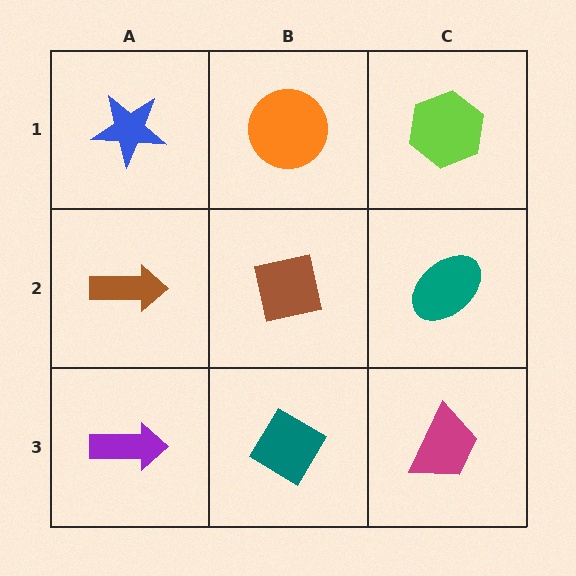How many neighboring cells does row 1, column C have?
2.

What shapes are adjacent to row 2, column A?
A blue star (row 1, column A), a purple arrow (row 3, column A), a brown square (row 2, column B).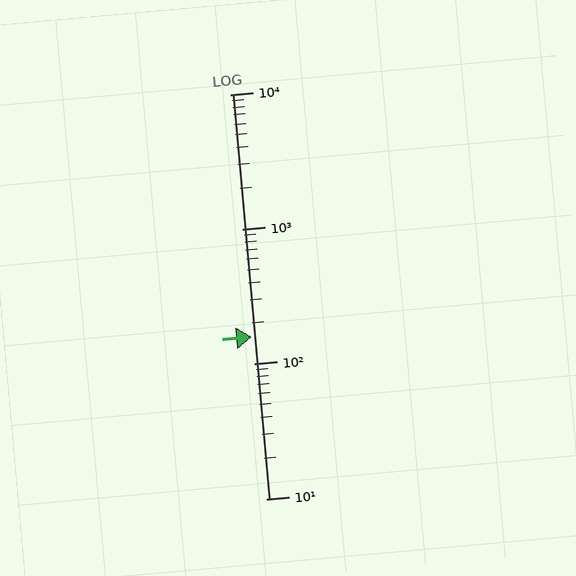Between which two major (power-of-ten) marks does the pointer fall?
The pointer is between 100 and 1000.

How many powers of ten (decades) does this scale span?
The scale spans 3 decades, from 10 to 10000.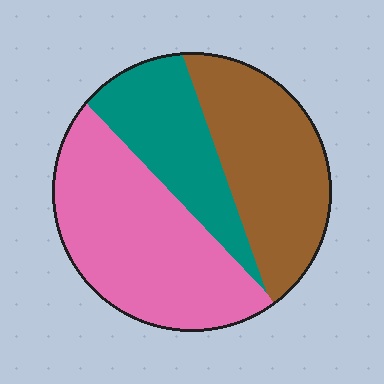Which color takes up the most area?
Pink, at roughly 45%.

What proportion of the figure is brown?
Brown covers 33% of the figure.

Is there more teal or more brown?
Brown.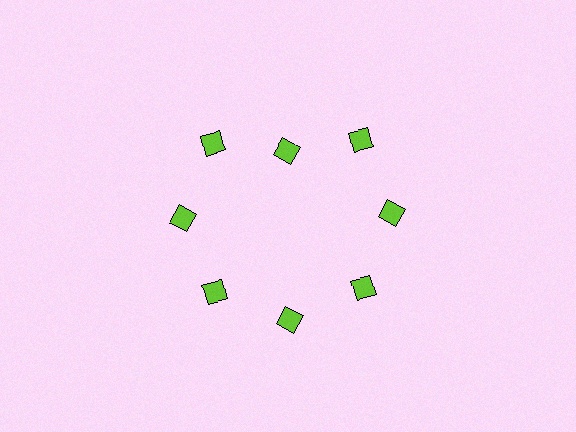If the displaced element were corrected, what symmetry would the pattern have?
It would have 8-fold rotational symmetry — the pattern would map onto itself every 45 degrees.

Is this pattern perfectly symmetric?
No. The 8 lime diamonds are arranged in a ring, but one element near the 12 o'clock position is pulled inward toward the center, breaking the 8-fold rotational symmetry.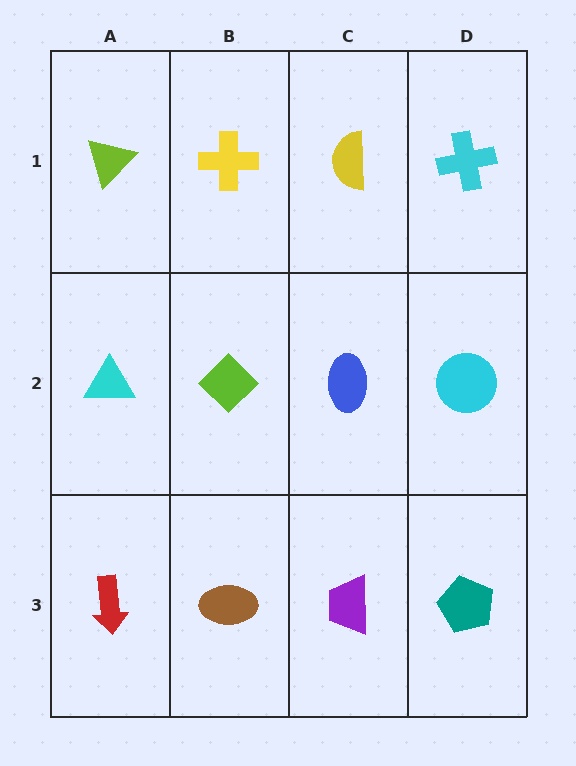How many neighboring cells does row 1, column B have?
3.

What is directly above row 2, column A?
A lime triangle.